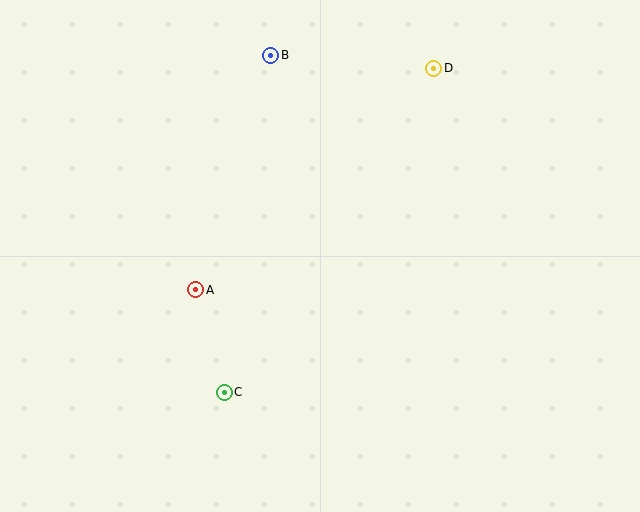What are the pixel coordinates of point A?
Point A is at (196, 290).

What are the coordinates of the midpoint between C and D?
The midpoint between C and D is at (329, 230).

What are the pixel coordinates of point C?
Point C is at (224, 392).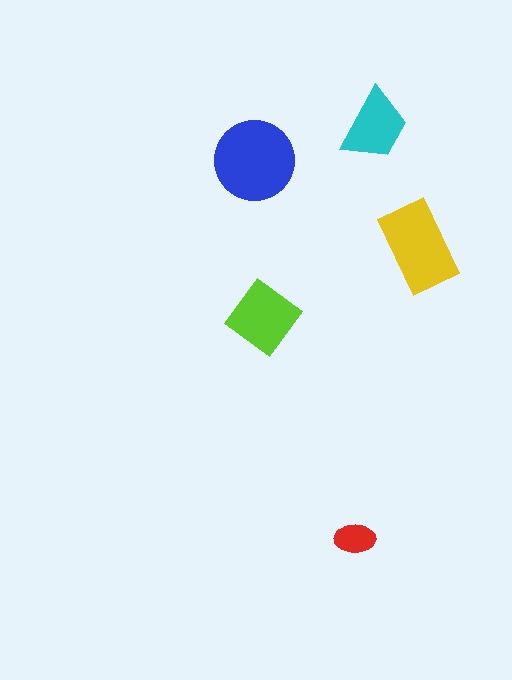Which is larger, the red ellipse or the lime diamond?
The lime diamond.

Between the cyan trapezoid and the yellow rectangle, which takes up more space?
The yellow rectangle.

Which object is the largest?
The blue circle.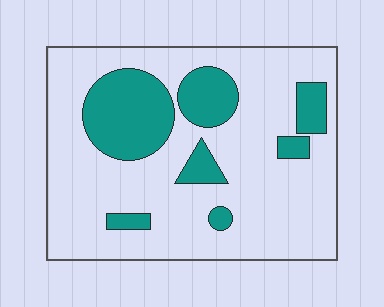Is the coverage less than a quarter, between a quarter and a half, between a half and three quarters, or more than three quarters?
Less than a quarter.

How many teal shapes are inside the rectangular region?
7.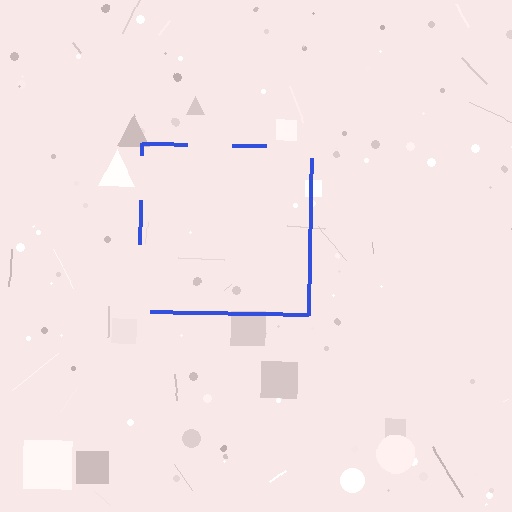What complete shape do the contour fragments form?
The contour fragments form a square.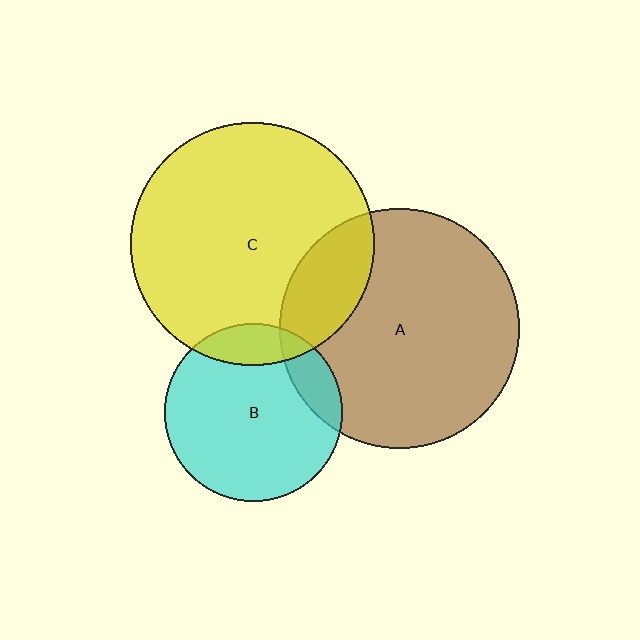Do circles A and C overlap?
Yes.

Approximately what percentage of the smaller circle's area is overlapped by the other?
Approximately 20%.